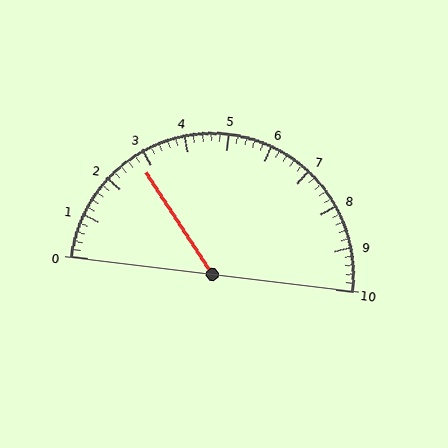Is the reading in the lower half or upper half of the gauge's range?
The reading is in the lower half of the range (0 to 10).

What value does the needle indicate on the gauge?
The needle indicates approximately 2.8.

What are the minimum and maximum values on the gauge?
The gauge ranges from 0 to 10.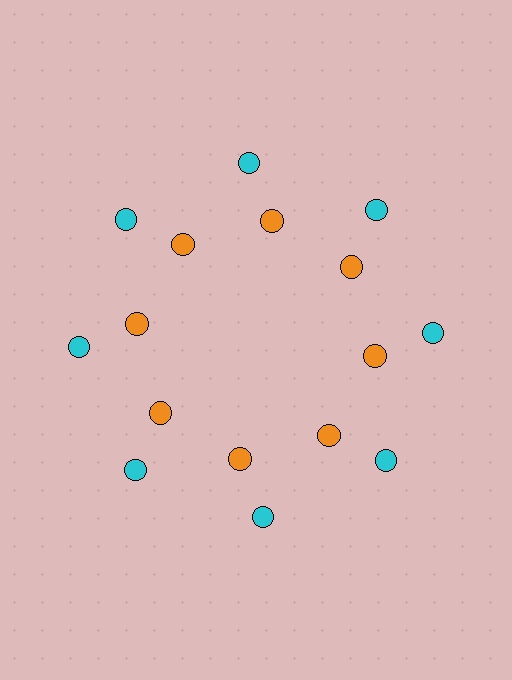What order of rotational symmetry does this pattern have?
This pattern has 8-fold rotational symmetry.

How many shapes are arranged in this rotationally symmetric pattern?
There are 16 shapes, arranged in 8 groups of 2.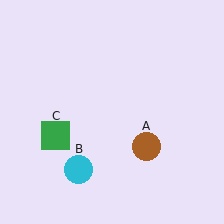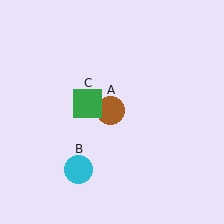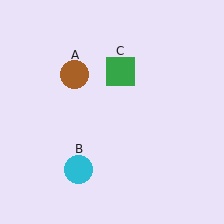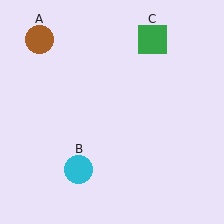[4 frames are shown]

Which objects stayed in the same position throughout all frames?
Cyan circle (object B) remained stationary.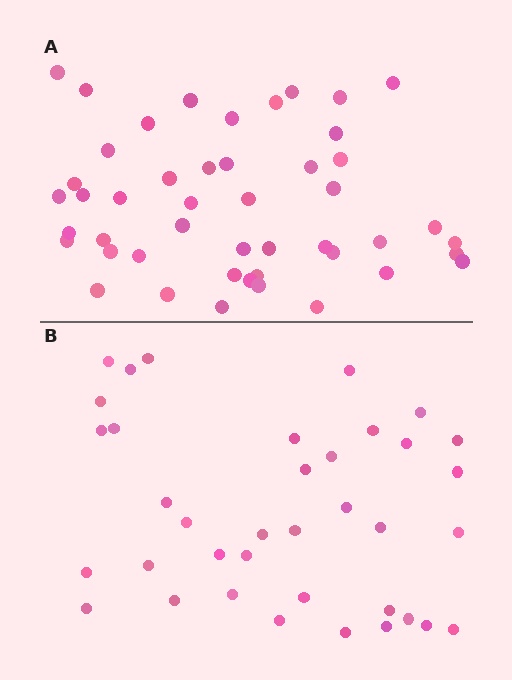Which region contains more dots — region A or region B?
Region A (the top region) has more dots.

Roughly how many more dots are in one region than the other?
Region A has roughly 10 or so more dots than region B.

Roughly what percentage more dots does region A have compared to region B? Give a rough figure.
About 25% more.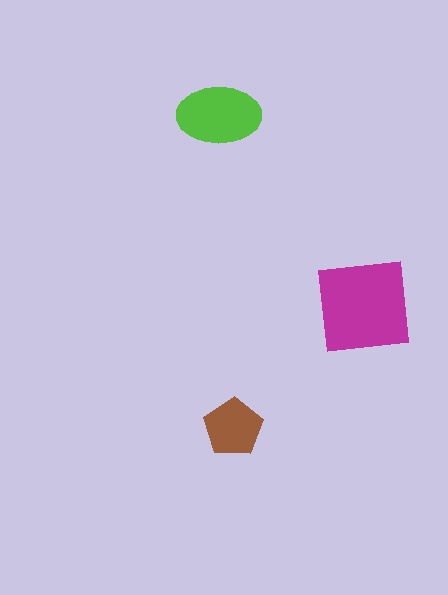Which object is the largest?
The magenta square.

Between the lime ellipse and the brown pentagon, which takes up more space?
The lime ellipse.